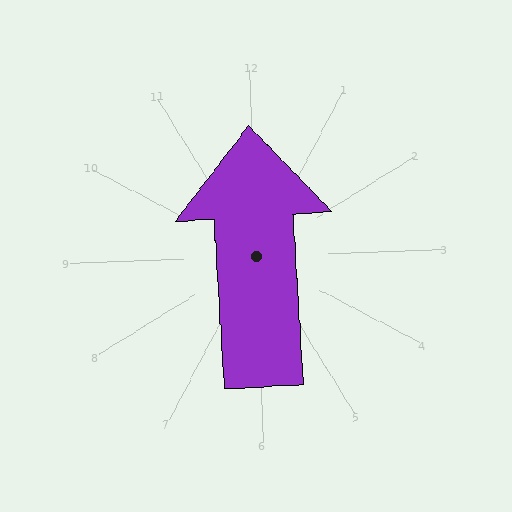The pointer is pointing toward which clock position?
Roughly 12 o'clock.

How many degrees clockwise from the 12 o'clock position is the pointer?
Approximately 359 degrees.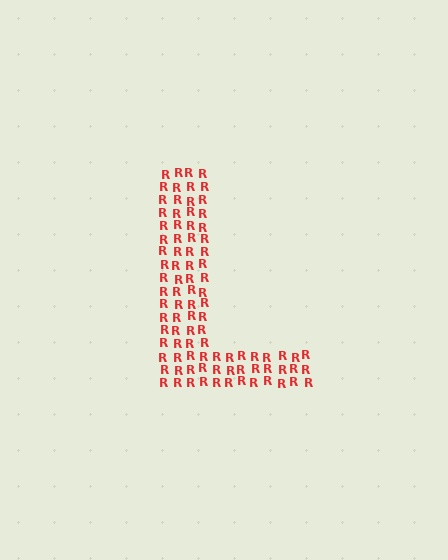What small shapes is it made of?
It is made of small letter R's.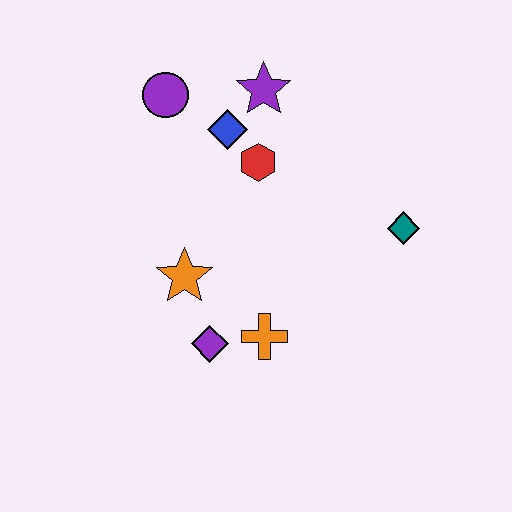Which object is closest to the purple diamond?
The orange cross is closest to the purple diamond.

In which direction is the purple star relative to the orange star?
The purple star is above the orange star.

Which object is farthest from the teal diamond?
The purple circle is farthest from the teal diamond.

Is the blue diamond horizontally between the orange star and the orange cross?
Yes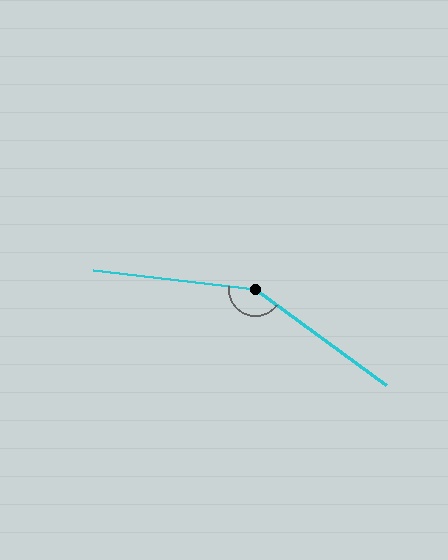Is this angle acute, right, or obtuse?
It is obtuse.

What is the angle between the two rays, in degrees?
Approximately 150 degrees.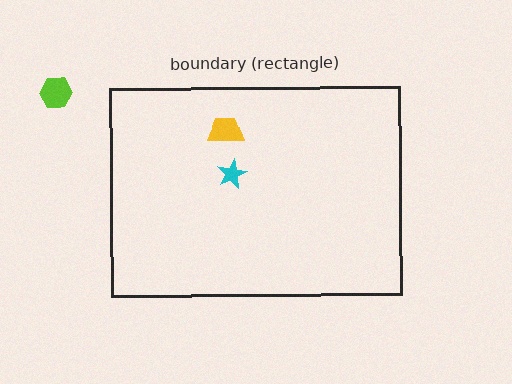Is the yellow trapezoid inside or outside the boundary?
Inside.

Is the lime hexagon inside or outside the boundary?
Outside.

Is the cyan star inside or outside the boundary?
Inside.